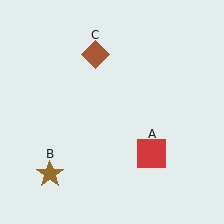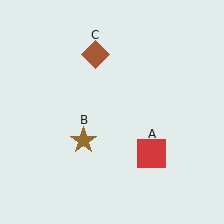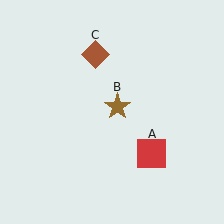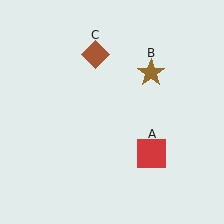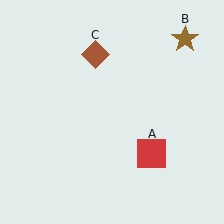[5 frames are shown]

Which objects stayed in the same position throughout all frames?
Red square (object A) and brown diamond (object C) remained stationary.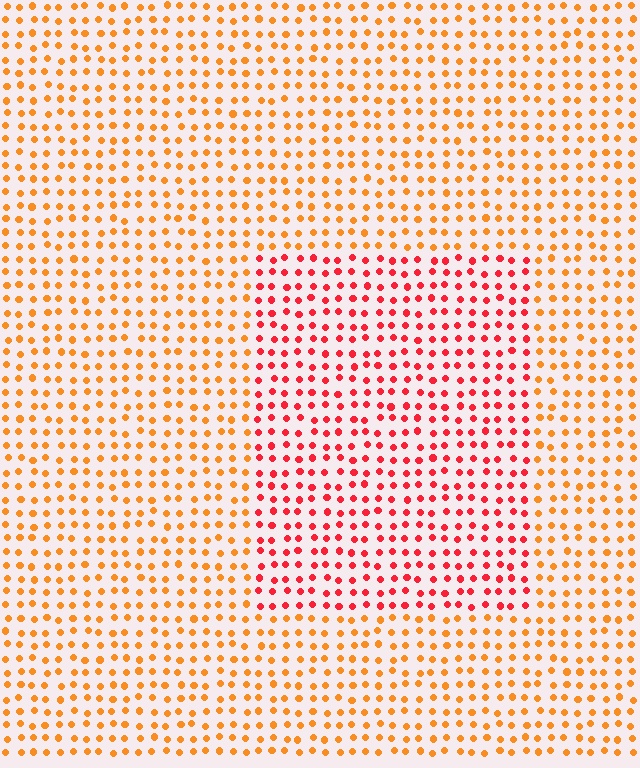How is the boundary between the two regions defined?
The boundary is defined purely by a slight shift in hue (about 37 degrees). Spacing, size, and orientation are identical on both sides.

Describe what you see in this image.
The image is filled with small orange elements in a uniform arrangement. A rectangle-shaped region is visible where the elements are tinted to a slightly different hue, forming a subtle color boundary.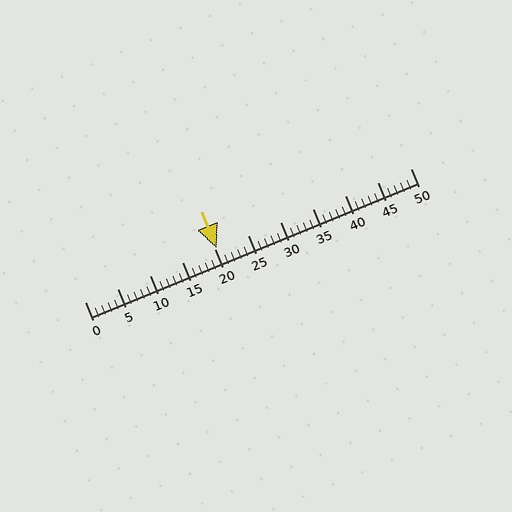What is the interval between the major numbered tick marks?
The major tick marks are spaced 5 units apart.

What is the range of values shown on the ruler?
The ruler shows values from 0 to 50.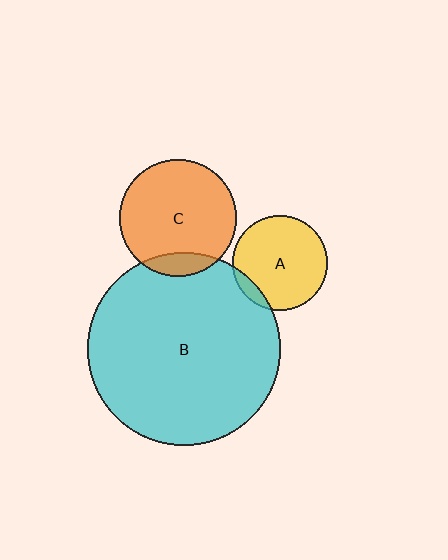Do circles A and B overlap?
Yes.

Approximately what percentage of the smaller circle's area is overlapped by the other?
Approximately 10%.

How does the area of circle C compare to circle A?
Approximately 1.5 times.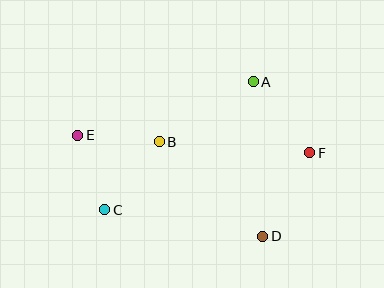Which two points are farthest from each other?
Points E and F are farthest from each other.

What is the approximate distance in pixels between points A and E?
The distance between A and E is approximately 183 pixels.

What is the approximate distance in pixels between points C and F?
The distance between C and F is approximately 212 pixels.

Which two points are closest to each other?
Points C and E are closest to each other.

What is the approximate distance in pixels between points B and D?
The distance between B and D is approximately 140 pixels.